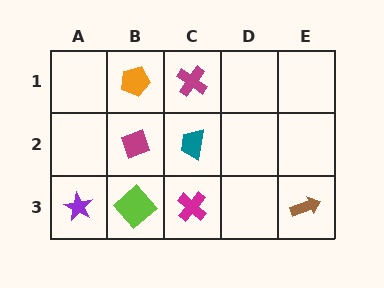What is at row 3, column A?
A purple star.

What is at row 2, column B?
A magenta diamond.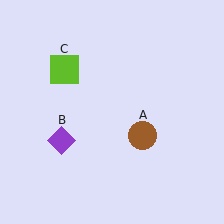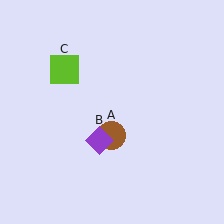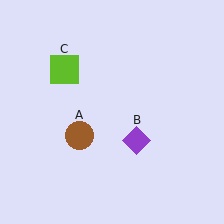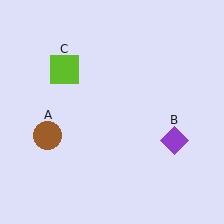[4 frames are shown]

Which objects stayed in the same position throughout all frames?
Lime square (object C) remained stationary.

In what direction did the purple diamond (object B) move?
The purple diamond (object B) moved right.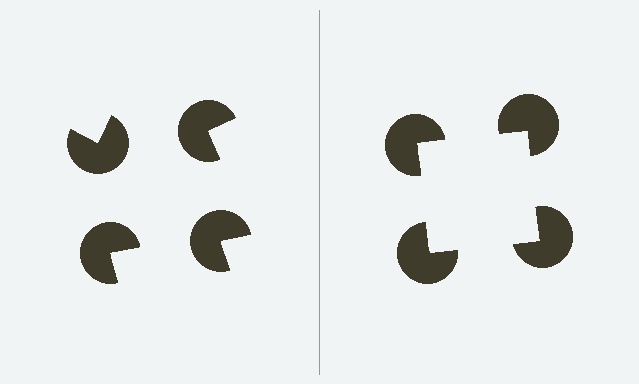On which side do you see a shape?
An illusory square appears on the right side. On the left side the wedge cuts are rotated, so no coherent shape forms.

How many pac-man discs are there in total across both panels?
8 — 4 on each side.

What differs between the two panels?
The pac-man discs are positioned identically on both sides; only the wedge orientations differ. On the right they align to a square; on the left they are misaligned.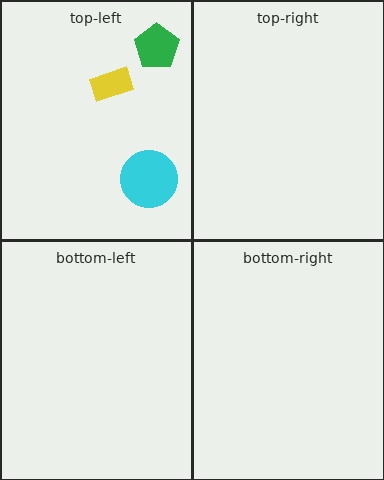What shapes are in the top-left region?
The cyan circle, the yellow rectangle, the green pentagon.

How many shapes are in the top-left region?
3.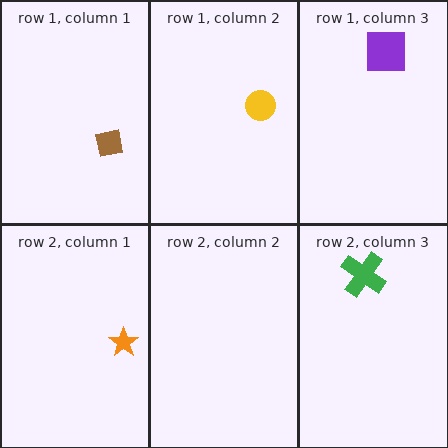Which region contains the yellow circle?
The row 1, column 2 region.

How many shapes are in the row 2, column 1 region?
1.